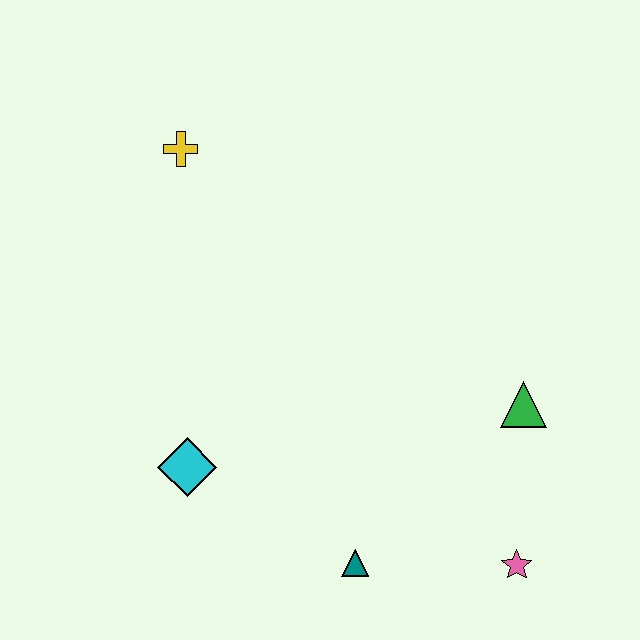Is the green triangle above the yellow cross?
No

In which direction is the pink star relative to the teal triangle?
The pink star is to the right of the teal triangle.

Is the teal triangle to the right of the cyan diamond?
Yes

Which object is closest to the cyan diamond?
The teal triangle is closest to the cyan diamond.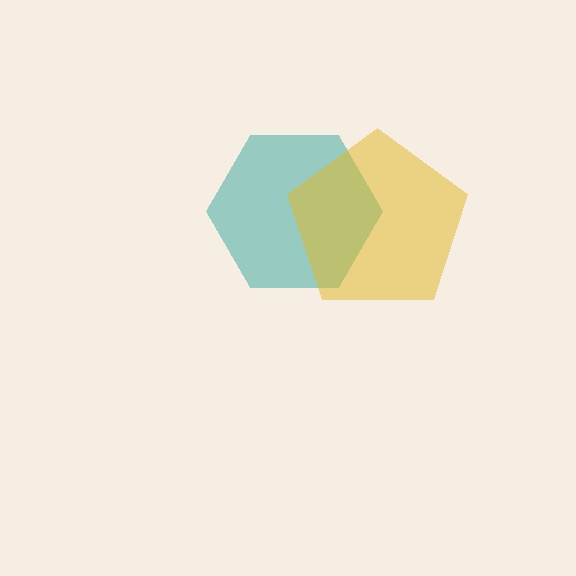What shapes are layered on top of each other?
The layered shapes are: a teal hexagon, a yellow pentagon.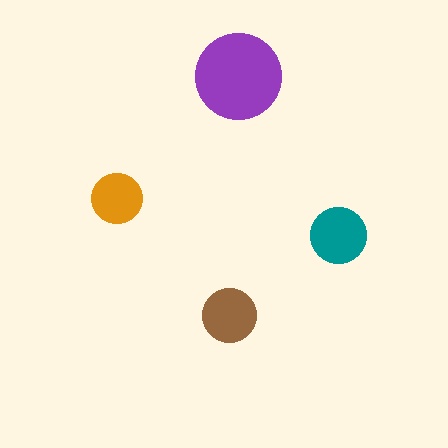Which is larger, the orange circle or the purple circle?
The purple one.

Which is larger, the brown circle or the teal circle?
The teal one.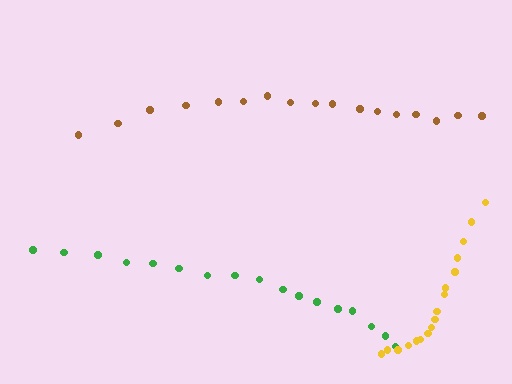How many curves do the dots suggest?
There are 3 distinct paths.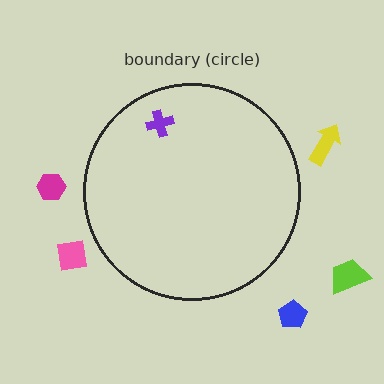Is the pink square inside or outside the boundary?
Outside.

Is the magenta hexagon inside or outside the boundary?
Outside.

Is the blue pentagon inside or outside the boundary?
Outside.